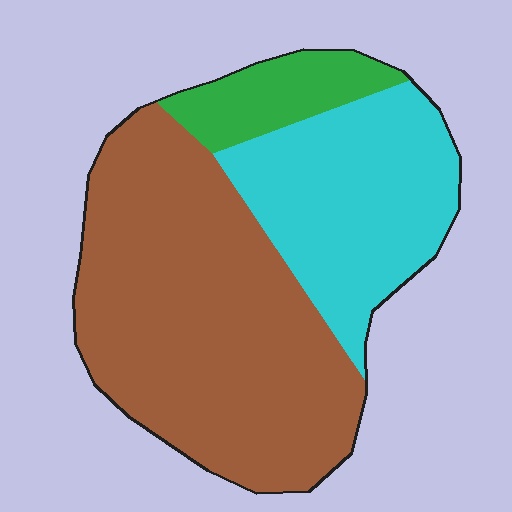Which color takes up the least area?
Green, at roughly 10%.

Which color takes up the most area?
Brown, at roughly 60%.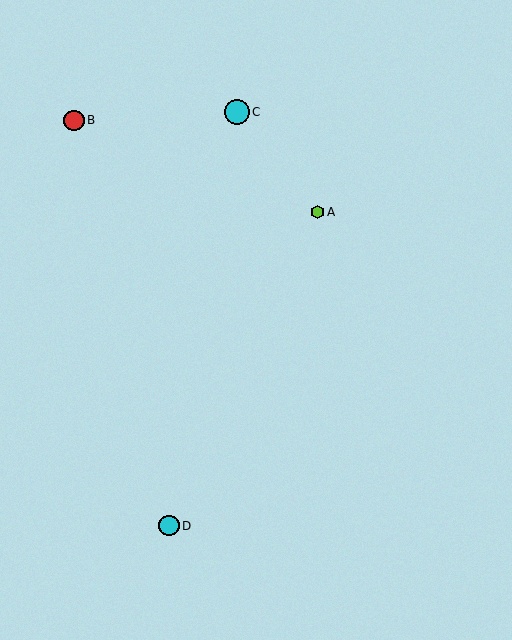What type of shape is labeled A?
Shape A is a lime hexagon.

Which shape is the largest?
The cyan circle (labeled C) is the largest.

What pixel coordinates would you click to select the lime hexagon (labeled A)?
Click at (318, 212) to select the lime hexagon A.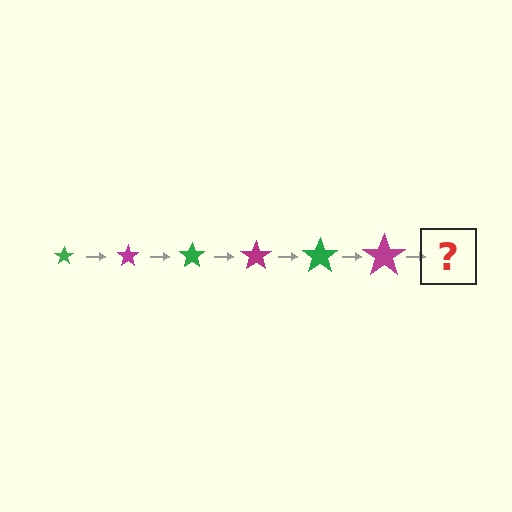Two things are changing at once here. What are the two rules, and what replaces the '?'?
The two rules are that the star grows larger each step and the color cycles through green and magenta. The '?' should be a green star, larger than the previous one.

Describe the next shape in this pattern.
It should be a green star, larger than the previous one.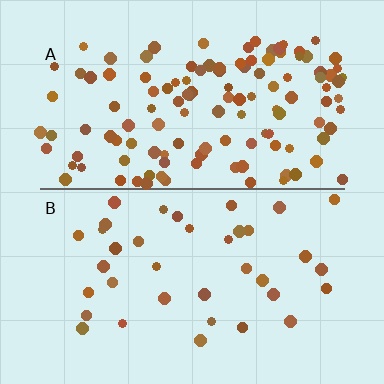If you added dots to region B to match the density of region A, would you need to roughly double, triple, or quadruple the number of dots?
Approximately triple.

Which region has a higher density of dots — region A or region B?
A (the top).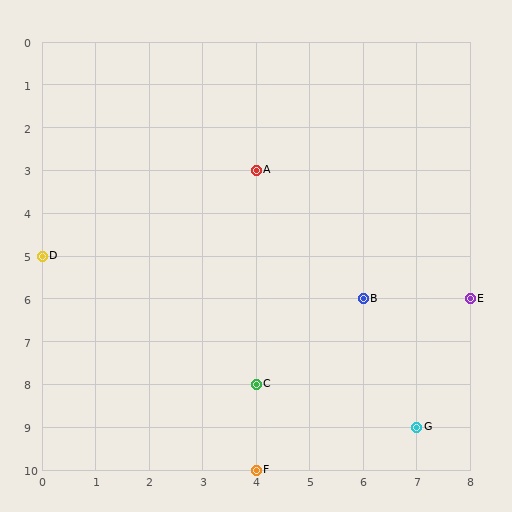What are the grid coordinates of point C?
Point C is at grid coordinates (4, 8).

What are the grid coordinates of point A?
Point A is at grid coordinates (4, 3).